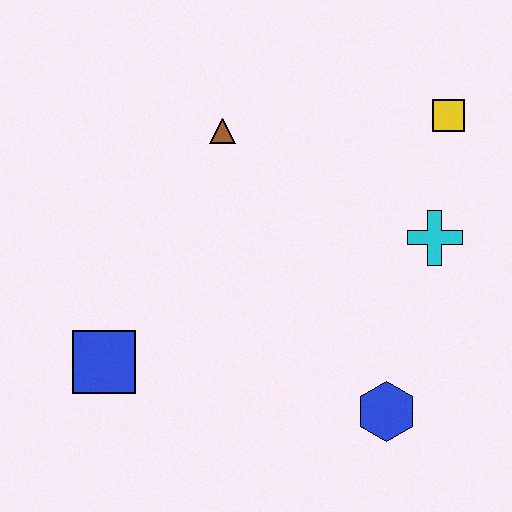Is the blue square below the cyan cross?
Yes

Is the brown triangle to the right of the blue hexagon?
No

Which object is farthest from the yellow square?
The blue square is farthest from the yellow square.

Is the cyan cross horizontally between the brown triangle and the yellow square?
Yes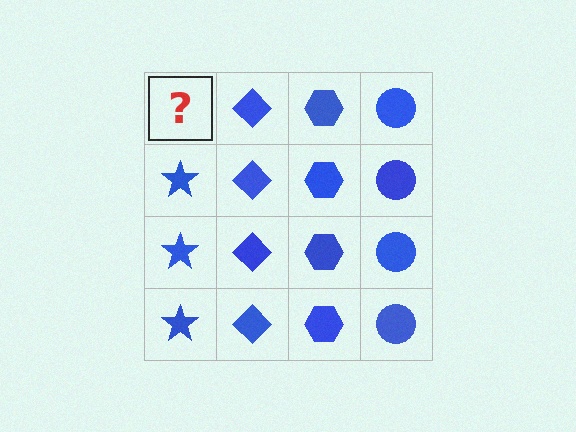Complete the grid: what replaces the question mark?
The question mark should be replaced with a blue star.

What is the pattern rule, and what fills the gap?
The rule is that each column has a consistent shape. The gap should be filled with a blue star.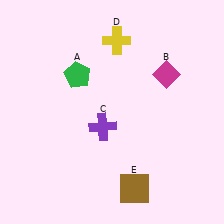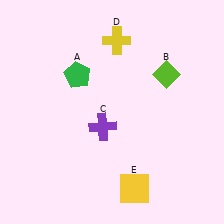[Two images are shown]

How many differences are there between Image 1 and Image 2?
There are 2 differences between the two images.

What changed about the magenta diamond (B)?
In Image 1, B is magenta. In Image 2, it changed to lime.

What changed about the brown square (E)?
In Image 1, E is brown. In Image 2, it changed to yellow.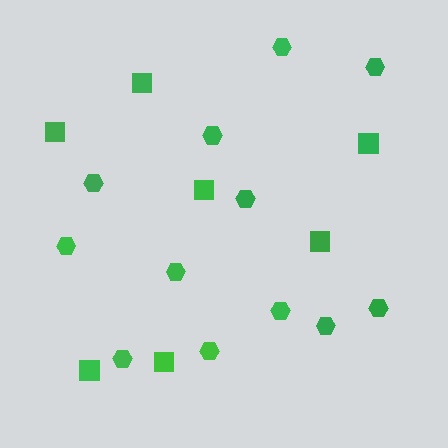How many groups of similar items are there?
There are 2 groups: one group of squares (7) and one group of hexagons (12).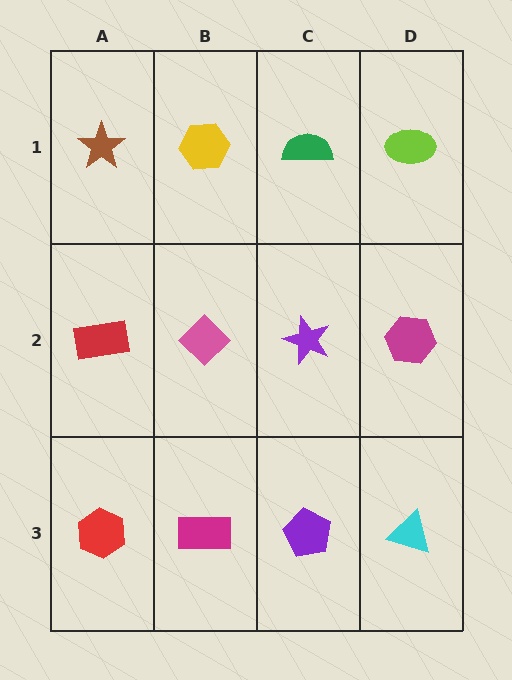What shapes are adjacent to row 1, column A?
A red rectangle (row 2, column A), a yellow hexagon (row 1, column B).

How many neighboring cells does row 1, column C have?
3.